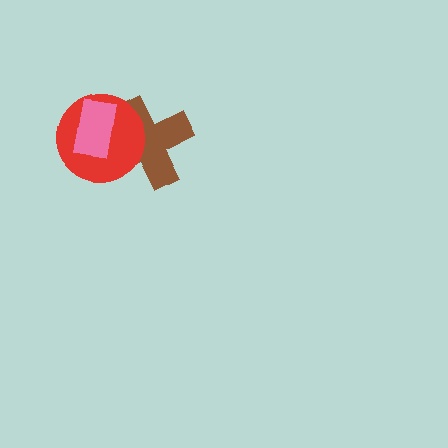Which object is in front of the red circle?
The pink rectangle is in front of the red circle.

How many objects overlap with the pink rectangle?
2 objects overlap with the pink rectangle.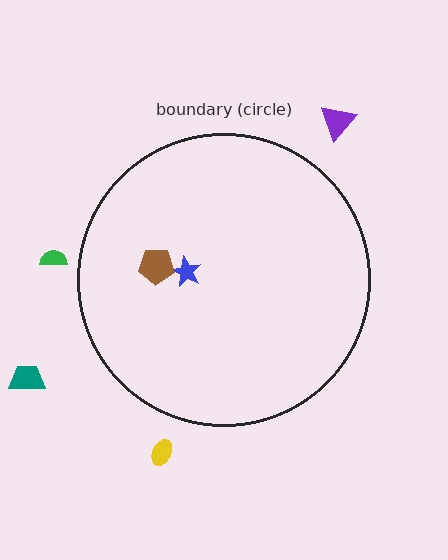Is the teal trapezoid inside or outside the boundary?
Outside.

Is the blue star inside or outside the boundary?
Inside.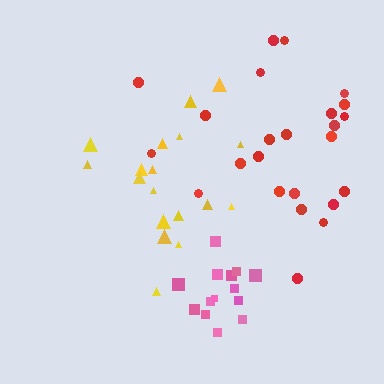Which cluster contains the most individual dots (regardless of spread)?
Red (24).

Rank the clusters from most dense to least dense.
pink, yellow, red.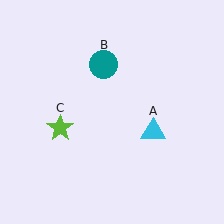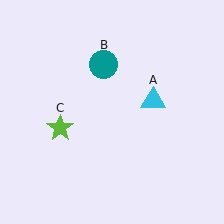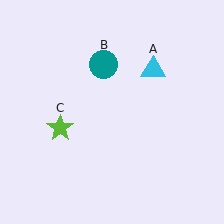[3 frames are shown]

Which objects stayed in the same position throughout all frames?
Teal circle (object B) and lime star (object C) remained stationary.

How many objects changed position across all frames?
1 object changed position: cyan triangle (object A).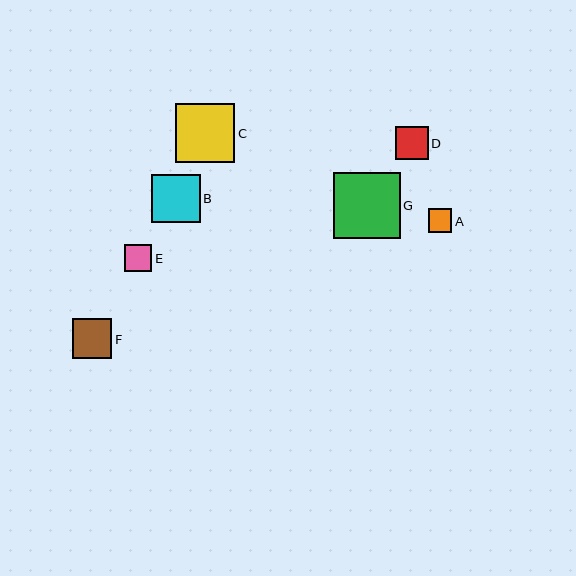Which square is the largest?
Square G is the largest with a size of approximately 66 pixels.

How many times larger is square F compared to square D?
Square F is approximately 1.2 times the size of square D.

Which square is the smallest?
Square A is the smallest with a size of approximately 24 pixels.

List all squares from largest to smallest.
From largest to smallest: G, C, B, F, D, E, A.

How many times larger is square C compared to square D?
Square C is approximately 1.8 times the size of square D.